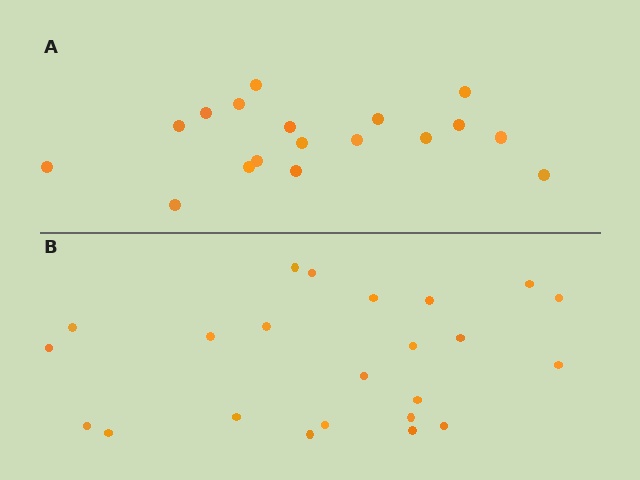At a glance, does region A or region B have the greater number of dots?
Region B (the bottom region) has more dots.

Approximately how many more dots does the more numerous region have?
Region B has about 5 more dots than region A.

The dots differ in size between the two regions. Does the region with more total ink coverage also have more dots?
No. Region A has more total ink coverage because its dots are larger, but region B actually contains more individual dots. Total area can be misleading — the number of items is what matters here.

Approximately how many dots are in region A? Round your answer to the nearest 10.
About 20 dots. (The exact count is 18, which rounds to 20.)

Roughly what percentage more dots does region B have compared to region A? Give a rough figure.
About 30% more.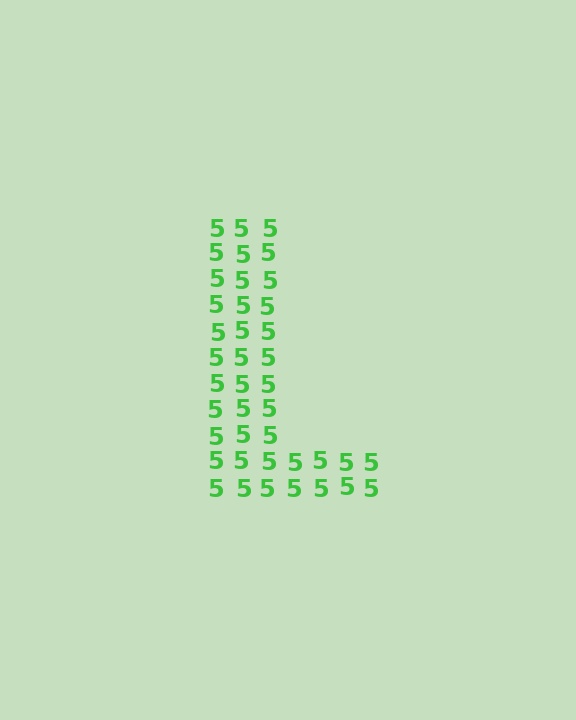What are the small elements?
The small elements are digit 5's.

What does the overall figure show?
The overall figure shows the letter L.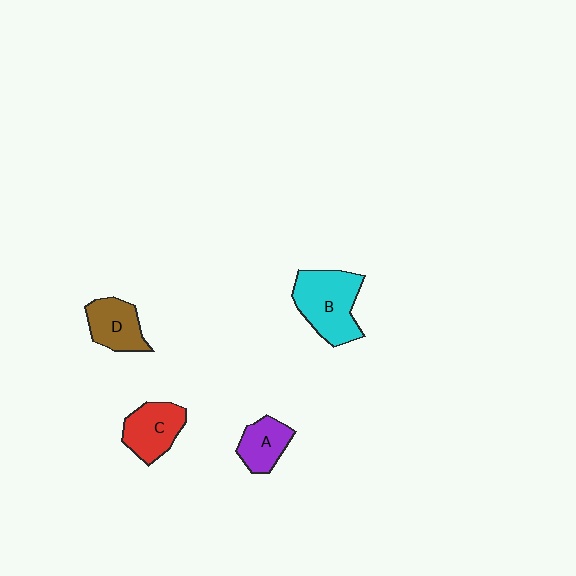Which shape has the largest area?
Shape B (cyan).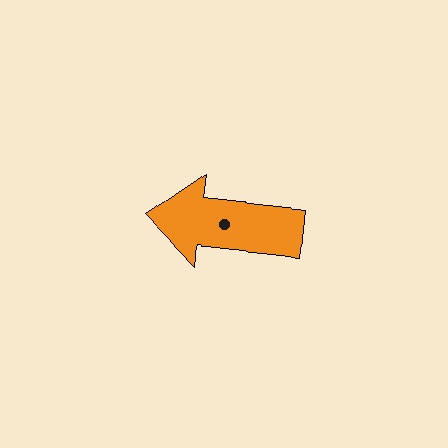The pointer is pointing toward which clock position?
Roughly 9 o'clock.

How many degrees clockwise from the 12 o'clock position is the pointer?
Approximately 276 degrees.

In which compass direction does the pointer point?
West.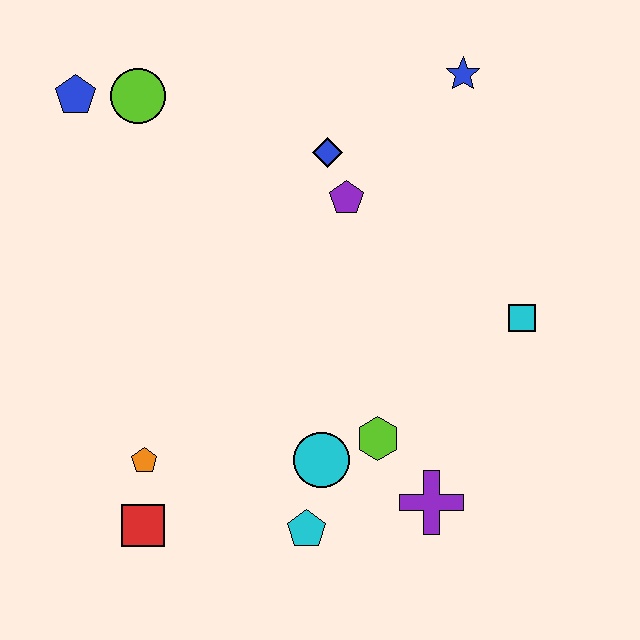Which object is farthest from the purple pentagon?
The red square is farthest from the purple pentagon.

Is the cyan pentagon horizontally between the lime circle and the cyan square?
Yes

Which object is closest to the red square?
The orange pentagon is closest to the red square.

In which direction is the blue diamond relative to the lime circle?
The blue diamond is to the right of the lime circle.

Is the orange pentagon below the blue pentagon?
Yes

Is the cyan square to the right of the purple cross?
Yes